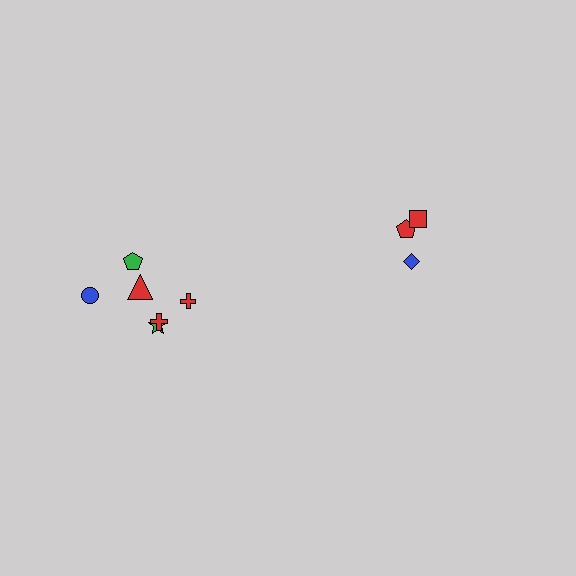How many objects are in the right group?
There are 3 objects.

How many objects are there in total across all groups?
There are 9 objects.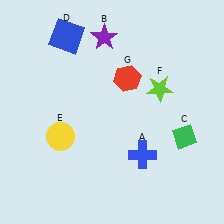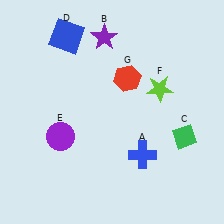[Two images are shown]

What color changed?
The circle (E) changed from yellow in Image 1 to purple in Image 2.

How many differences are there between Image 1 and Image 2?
There is 1 difference between the two images.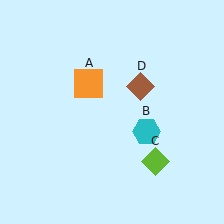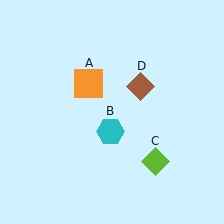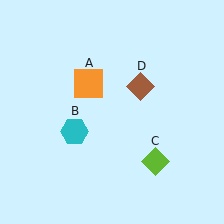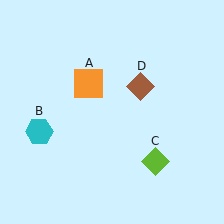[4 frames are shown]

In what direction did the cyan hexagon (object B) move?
The cyan hexagon (object B) moved left.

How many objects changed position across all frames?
1 object changed position: cyan hexagon (object B).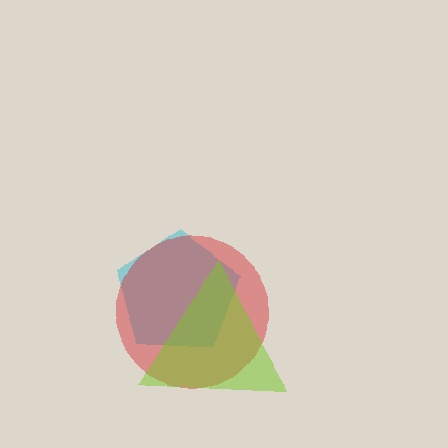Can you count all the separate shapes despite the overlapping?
Yes, there are 3 separate shapes.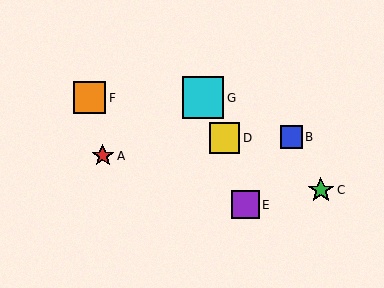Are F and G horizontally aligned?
Yes, both are at y≈98.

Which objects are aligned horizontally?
Objects F, G are aligned horizontally.